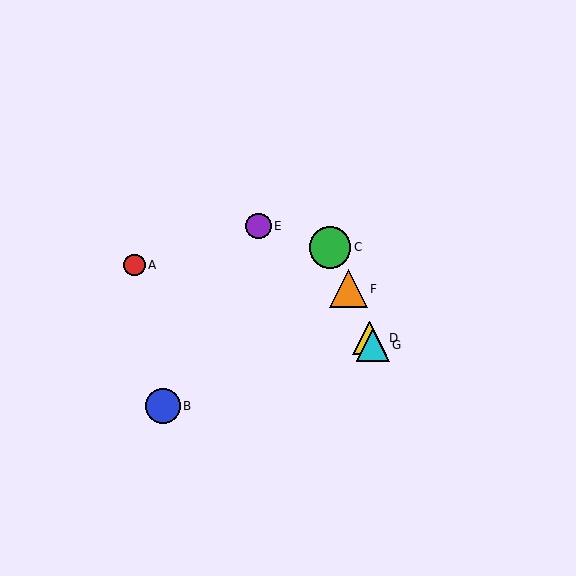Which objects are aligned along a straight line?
Objects C, D, F, G are aligned along a straight line.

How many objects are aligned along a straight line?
4 objects (C, D, F, G) are aligned along a straight line.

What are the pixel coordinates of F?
Object F is at (348, 289).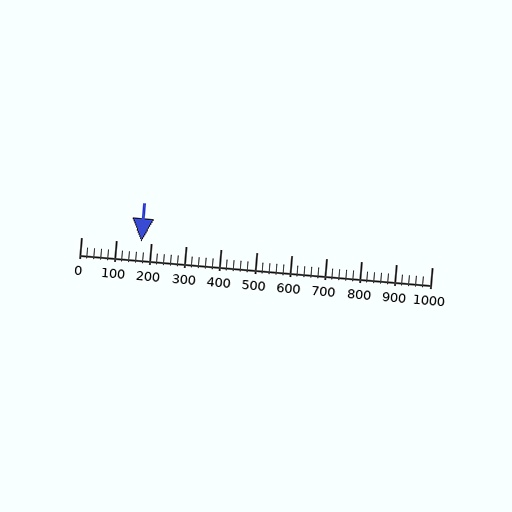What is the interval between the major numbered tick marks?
The major tick marks are spaced 100 units apart.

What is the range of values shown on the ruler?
The ruler shows values from 0 to 1000.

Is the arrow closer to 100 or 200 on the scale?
The arrow is closer to 200.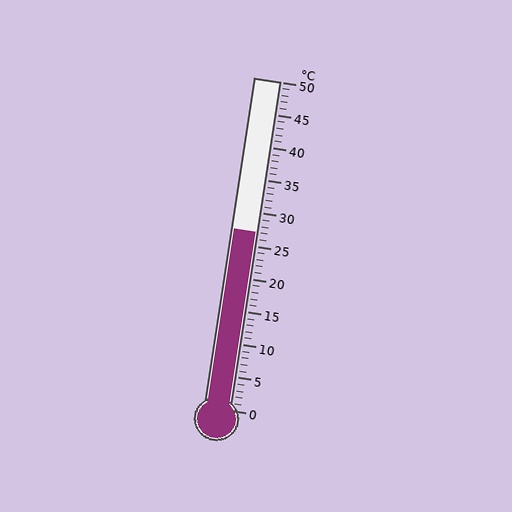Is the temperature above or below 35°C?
The temperature is below 35°C.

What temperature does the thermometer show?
The thermometer shows approximately 27°C.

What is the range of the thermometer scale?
The thermometer scale ranges from 0°C to 50°C.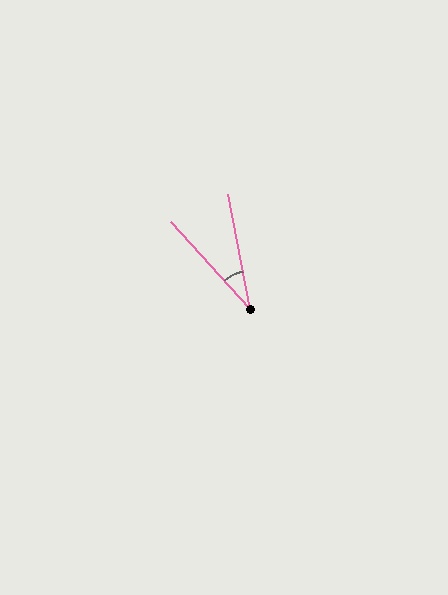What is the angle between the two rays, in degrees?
Approximately 32 degrees.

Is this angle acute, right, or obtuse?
It is acute.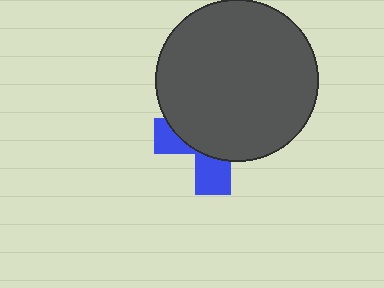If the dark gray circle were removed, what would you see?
You would see the complete blue cross.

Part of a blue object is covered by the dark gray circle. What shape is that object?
It is a cross.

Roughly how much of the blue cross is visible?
A small part of it is visible (roughly 31%).